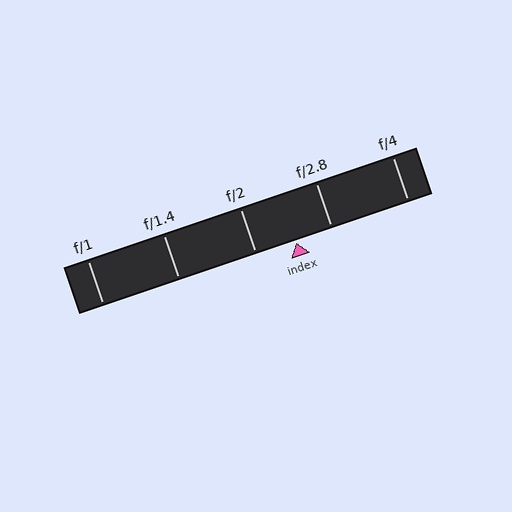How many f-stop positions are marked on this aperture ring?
There are 5 f-stop positions marked.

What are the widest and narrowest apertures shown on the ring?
The widest aperture shown is f/1 and the narrowest is f/4.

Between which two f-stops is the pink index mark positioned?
The index mark is between f/2 and f/2.8.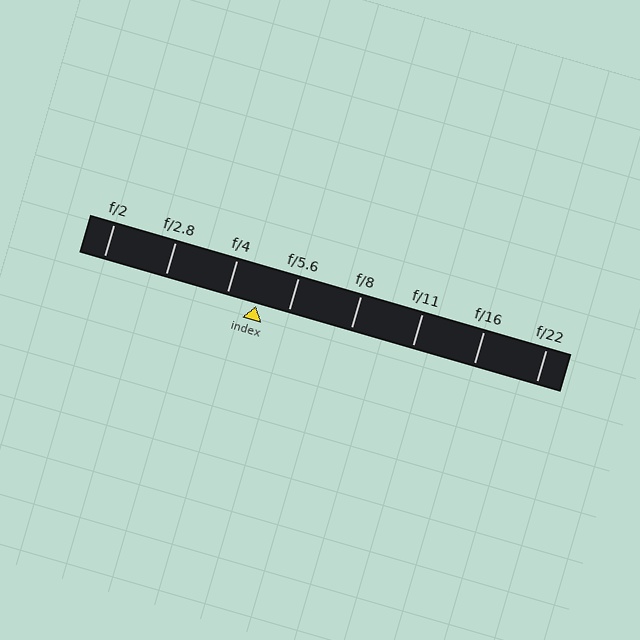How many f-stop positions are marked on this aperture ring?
There are 8 f-stop positions marked.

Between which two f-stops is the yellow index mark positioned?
The index mark is between f/4 and f/5.6.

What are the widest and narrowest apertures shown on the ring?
The widest aperture shown is f/2 and the narrowest is f/22.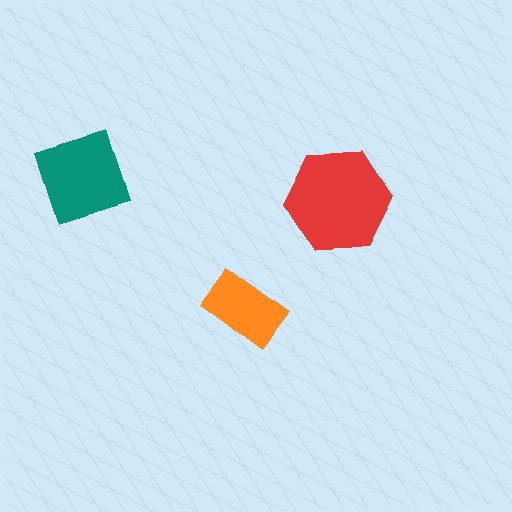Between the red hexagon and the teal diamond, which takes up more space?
The red hexagon.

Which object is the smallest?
The orange rectangle.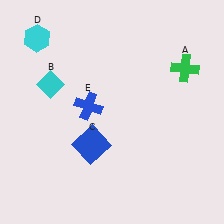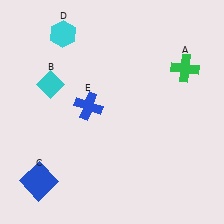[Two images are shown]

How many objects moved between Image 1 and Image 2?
2 objects moved between the two images.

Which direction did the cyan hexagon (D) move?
The cyan hexagon (D) moved right.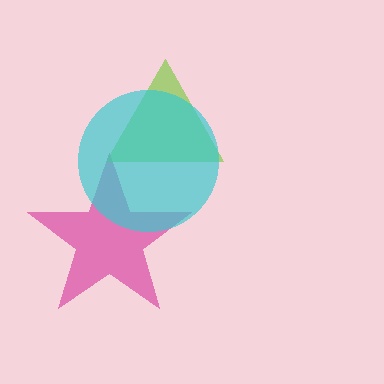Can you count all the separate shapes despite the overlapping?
Yes, there are 3 separate shapes.